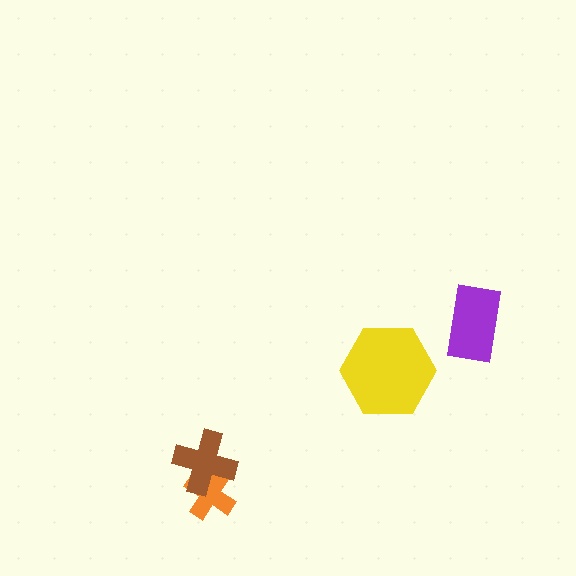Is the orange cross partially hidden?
Yes, it is partially covered by another shape.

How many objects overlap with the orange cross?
1 object overlaps with the orange cross.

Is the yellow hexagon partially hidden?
No, no other shape covers it.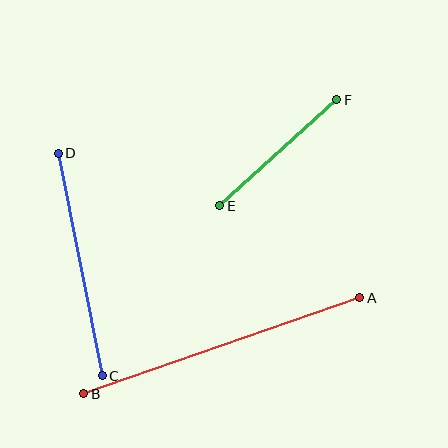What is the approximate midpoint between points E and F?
The midpoint is at approximately (278, 153) pixels.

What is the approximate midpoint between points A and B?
The midpoint is at approximately (222, 346) pixels.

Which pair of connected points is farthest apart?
Points A and B are farthest apart.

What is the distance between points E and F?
The distance is approximately 158 pixels.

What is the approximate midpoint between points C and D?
The midpoint is at approximately (80, 264) pixels.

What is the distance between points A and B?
The distance is approximately 292 pixels.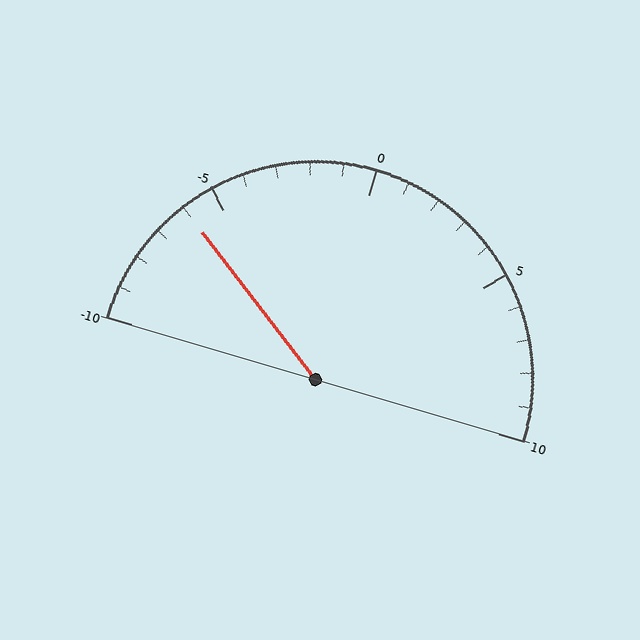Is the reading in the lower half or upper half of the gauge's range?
The reading is in the lower half of the range (-10 to 10).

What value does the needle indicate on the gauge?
The needle indicates approximately -6.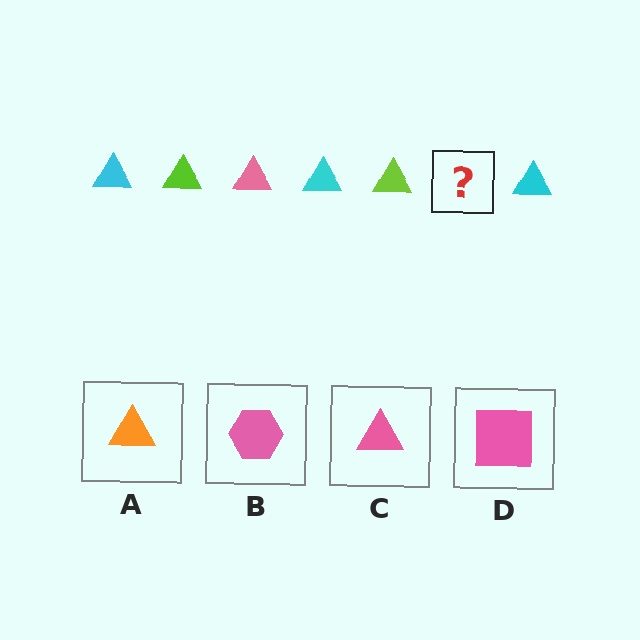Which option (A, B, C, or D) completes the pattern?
C.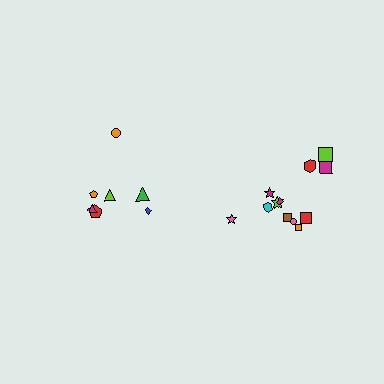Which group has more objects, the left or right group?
The right group.